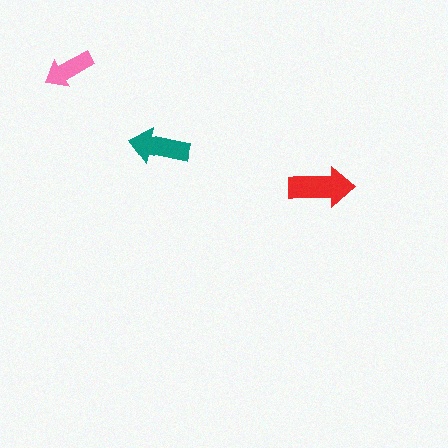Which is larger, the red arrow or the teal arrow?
The red one.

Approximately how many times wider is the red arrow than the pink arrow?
About 1.5 times wider.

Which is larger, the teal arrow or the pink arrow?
The teal one.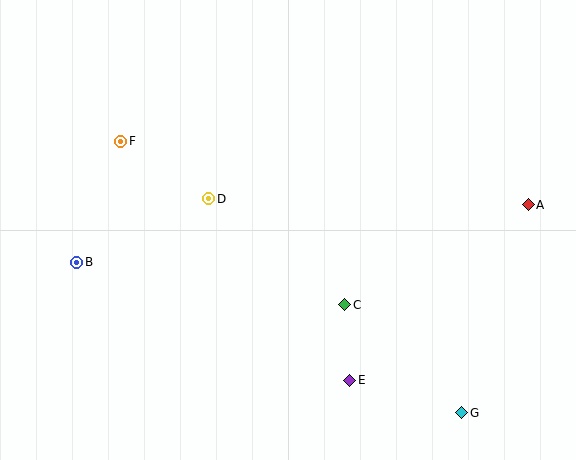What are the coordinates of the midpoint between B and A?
The midpoint between B and A is at (302, 233).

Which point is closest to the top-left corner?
Point F is closest to the top-left corner.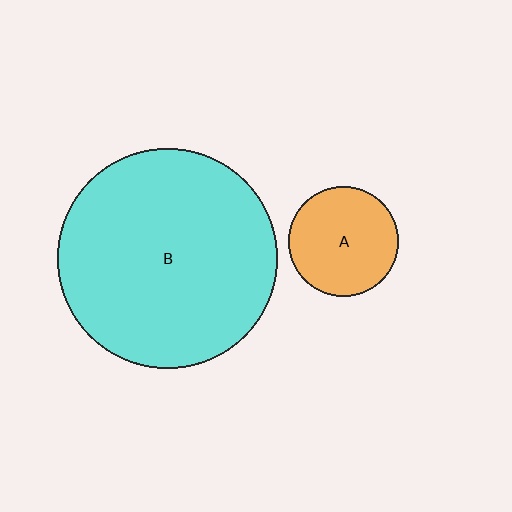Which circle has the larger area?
Circle B (cyan).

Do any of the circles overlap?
No, none of the circles overlap.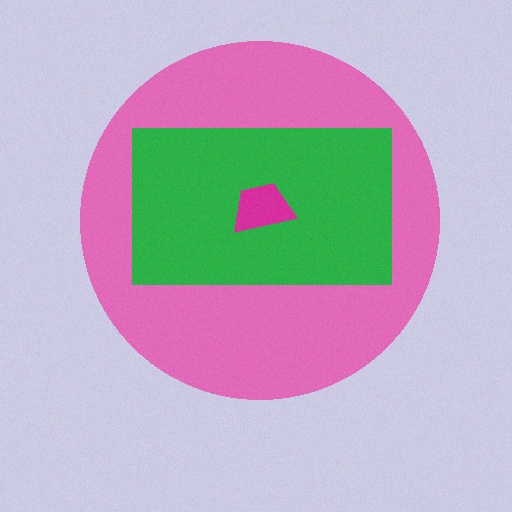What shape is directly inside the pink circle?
The green rectangle.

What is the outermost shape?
The pink circle.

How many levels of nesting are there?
3.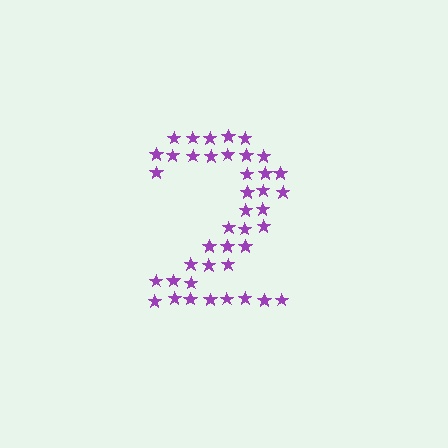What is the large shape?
The large shape is the digit 2.